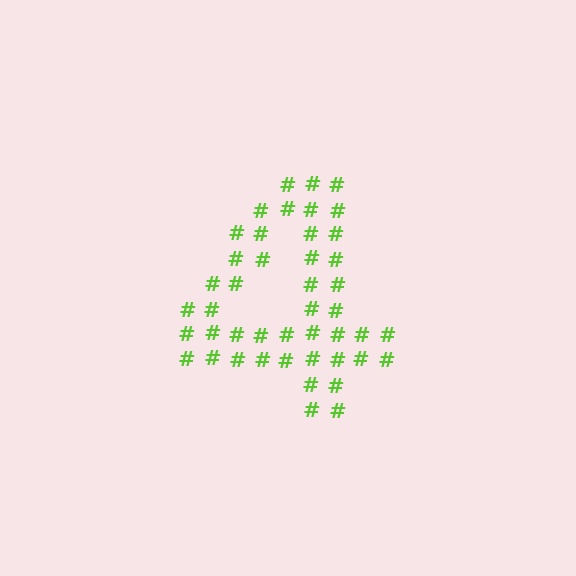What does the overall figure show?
The overall figure shows the digit 4.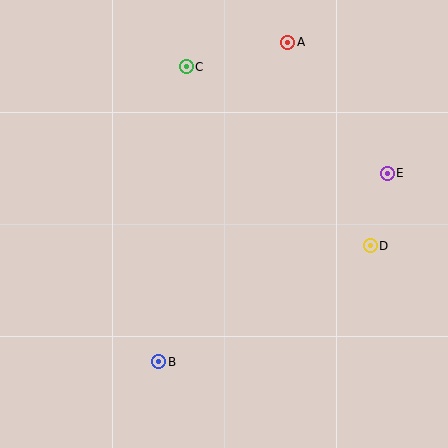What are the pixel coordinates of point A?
Point A is at (288, 42).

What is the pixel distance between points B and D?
The distance between B and D is 241 pixels.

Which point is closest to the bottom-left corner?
Point B is closest to the bottom-left corner.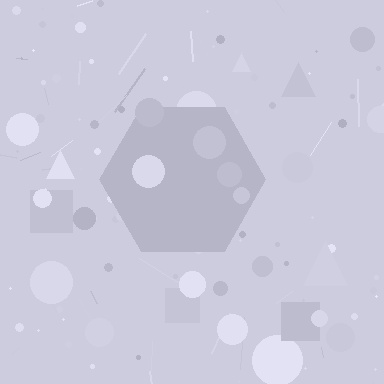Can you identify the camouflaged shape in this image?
The camouflaged shape is a hexagon.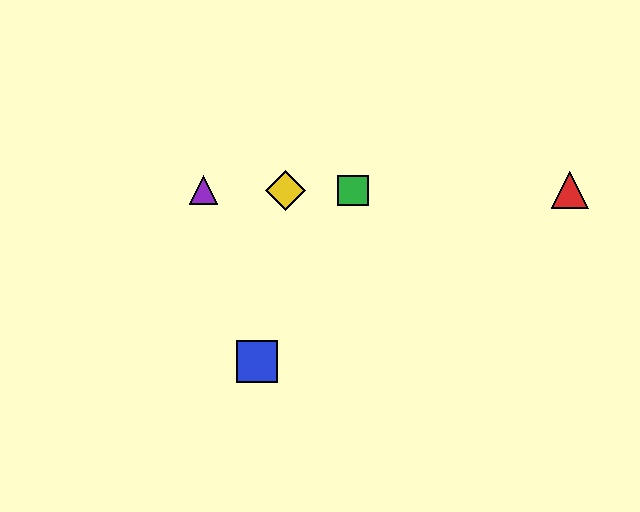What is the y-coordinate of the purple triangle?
The purple triangle is at y≈190.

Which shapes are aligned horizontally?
The red triangle, the green square, the yellow diamond, the purple triangle are aligned horizontally.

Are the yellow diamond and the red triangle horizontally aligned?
Yes, both are at y≈190.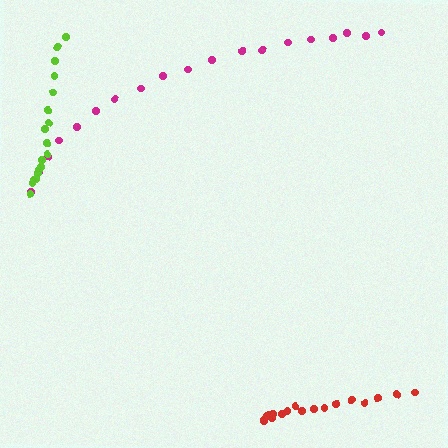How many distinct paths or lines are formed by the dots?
There are 3 distinct paths.